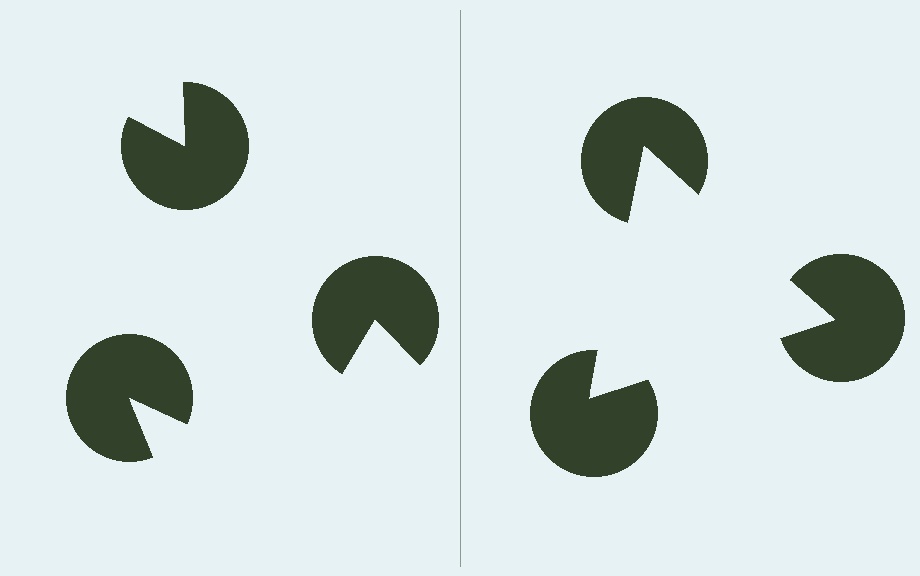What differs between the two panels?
The pac-man discs are positioned identically on both sides; only the wedge orientations differ. On the right they align to a triangle; on the left they are misaligned.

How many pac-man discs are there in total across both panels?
6 — 3 on each side.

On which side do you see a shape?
An illusory triangle appears on the right side. On the left side the wedge cuts are rotated, so no coherent shape forms.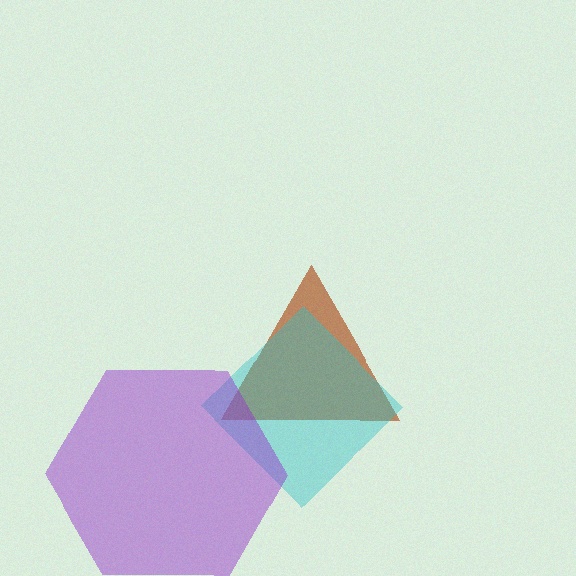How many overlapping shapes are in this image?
There are 3 overlapping shapes in the image.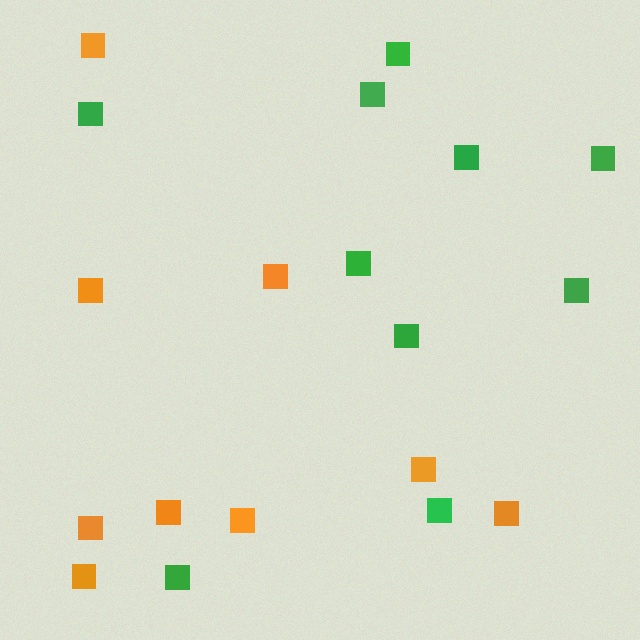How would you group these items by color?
There are 2 groups: one group of green squares (10) and one group of orange squares (9).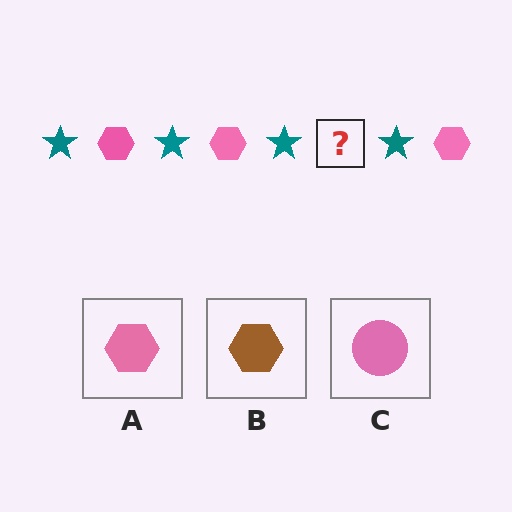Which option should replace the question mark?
Option A.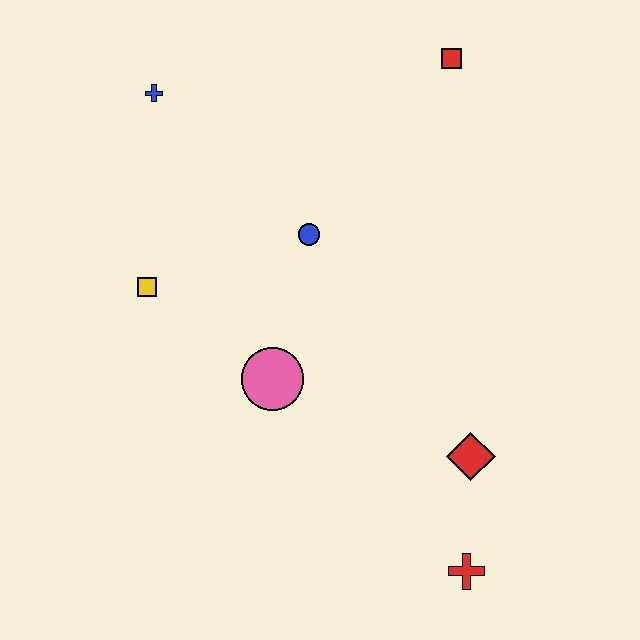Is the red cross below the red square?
Yes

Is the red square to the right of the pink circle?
Yes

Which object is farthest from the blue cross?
The red cross is farthest from the blue cross.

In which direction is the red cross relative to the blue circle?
The red cross is below the blue circle.